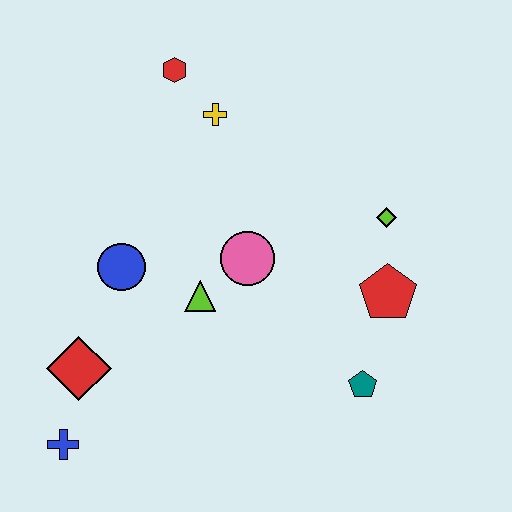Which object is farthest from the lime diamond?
The blue cross is farthest from the lime diamond.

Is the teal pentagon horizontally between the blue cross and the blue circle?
No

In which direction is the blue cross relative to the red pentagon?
The blue cross is to the left of the red pentagon.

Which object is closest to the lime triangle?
The pink circle is closest to the lime triangle.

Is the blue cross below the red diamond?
Yes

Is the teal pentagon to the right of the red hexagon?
Yes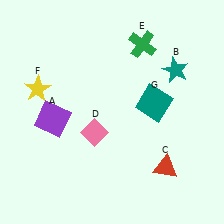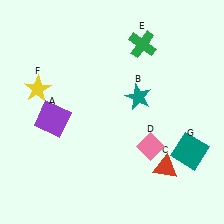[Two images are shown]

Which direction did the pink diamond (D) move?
The pink diamond (D) moved right.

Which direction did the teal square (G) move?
The teal square (G) moved down.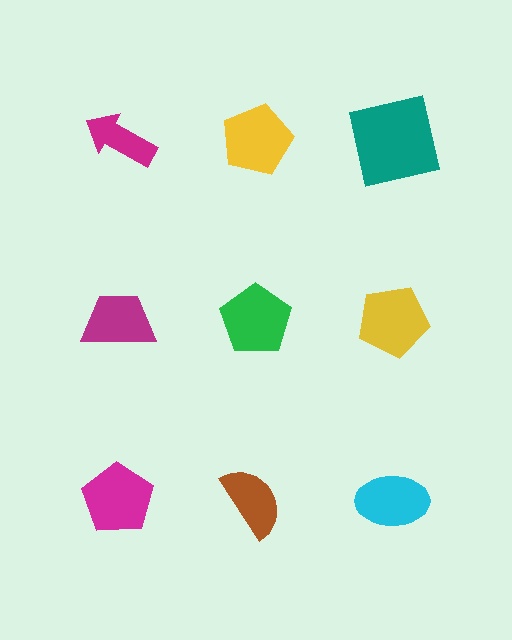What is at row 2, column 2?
A green pentagon.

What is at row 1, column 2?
A yellow pentagon.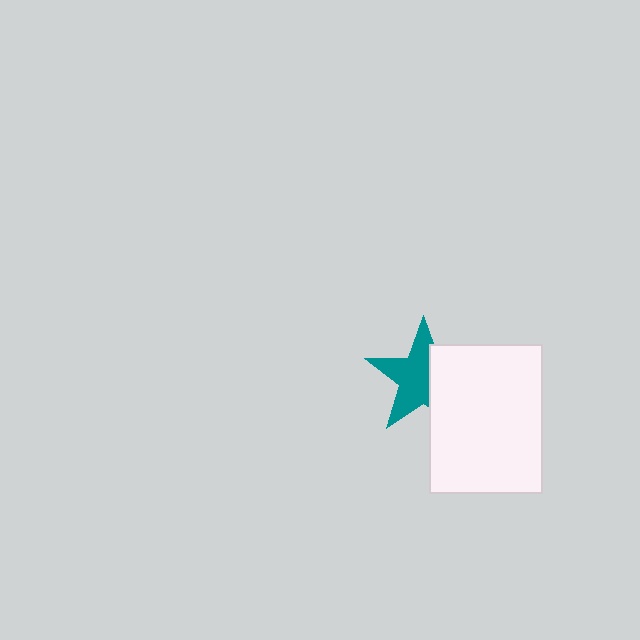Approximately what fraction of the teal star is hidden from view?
Roughly 39% of the teal star is hidden behind the white rectangle.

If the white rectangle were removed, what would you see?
You would see the complete teal star.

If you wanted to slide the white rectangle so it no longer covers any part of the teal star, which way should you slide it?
Slide it right — that is the most direct way to separate the two shapes.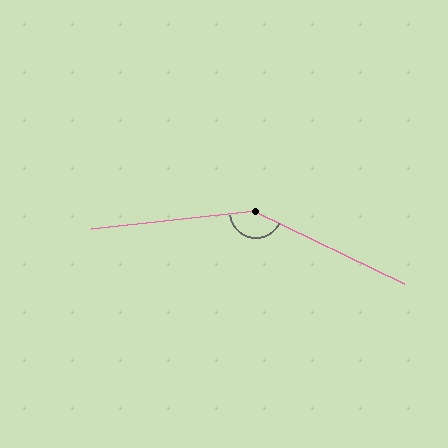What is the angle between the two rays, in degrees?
Approximately 148 degrees.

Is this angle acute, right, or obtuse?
It is obtuse.